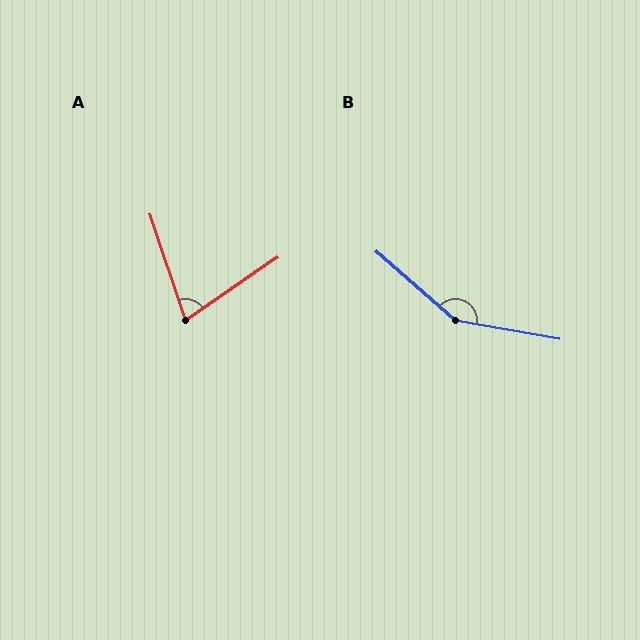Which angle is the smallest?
A, at approximately 74 degrees.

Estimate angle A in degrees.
Approximately 74 degrees.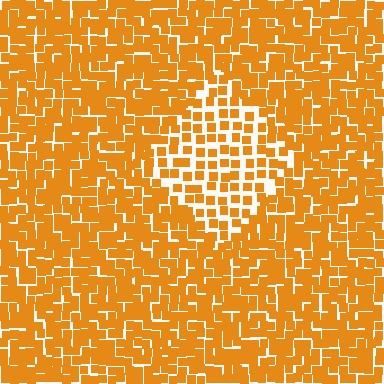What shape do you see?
I see a diamond.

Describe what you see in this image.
The image contains small orange elements arranged at two different densities. A diamond-shaped region is visible where the elements are less densely packed than the surrounding area.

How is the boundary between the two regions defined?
The boundary is defined by a change in element density (approximately 1.8x ratio). All elements are the same color, size, and shape.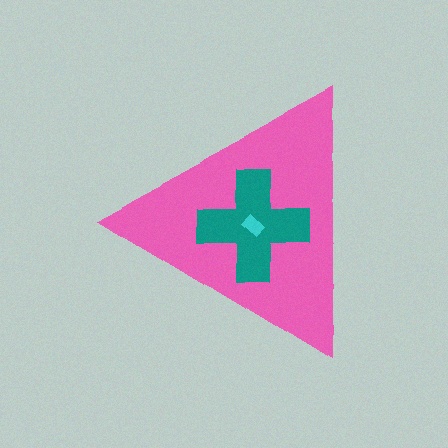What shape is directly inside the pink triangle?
The teal cross.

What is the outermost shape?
The pink triangle.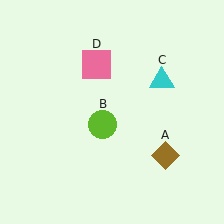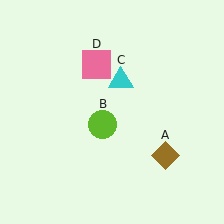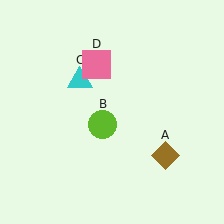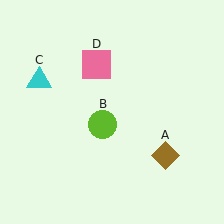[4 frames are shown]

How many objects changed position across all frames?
1 object changed position: cyan triangle (object C).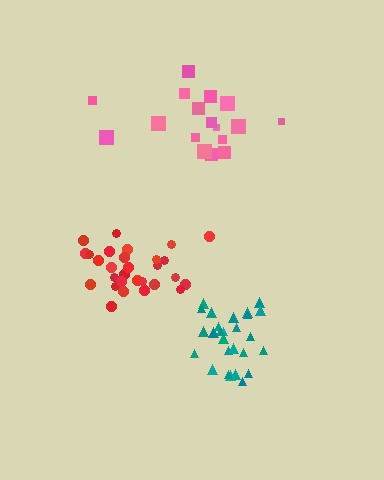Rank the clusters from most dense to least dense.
red, teal, pink.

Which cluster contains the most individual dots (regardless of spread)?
Red (30).